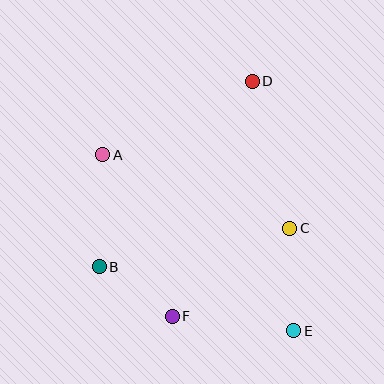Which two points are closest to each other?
Points B and F are closest to each other.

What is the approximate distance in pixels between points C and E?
The distance between C and E is approximately 102 pixels.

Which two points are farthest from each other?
Points A and E are farthest from each other.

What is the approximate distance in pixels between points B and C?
The distance between B and C is approximately 194 pixels.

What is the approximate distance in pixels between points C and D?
The distance between C and D is approximately 152 pixels.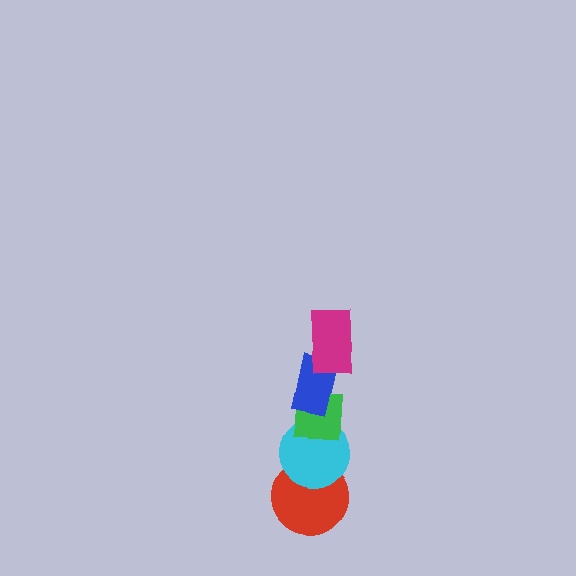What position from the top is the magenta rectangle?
The magenta rectangle is 1st from the top.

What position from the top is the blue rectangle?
The blue rectangle is 2nd from the top.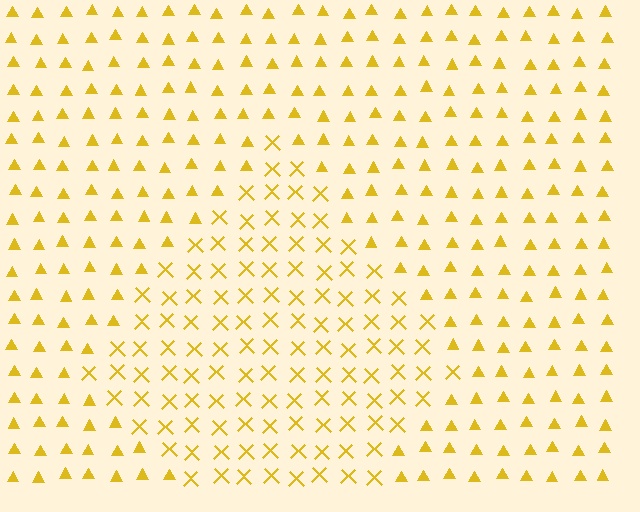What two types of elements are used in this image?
The image uses X marks inside the diamond region and triangles outside it.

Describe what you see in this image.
The image is filled with small yellow elements arranged in a uniform grid. A diamond-shaped region contains X marks, while the surrounding area contains triangles. The boundary is defined purely by the change in element shape.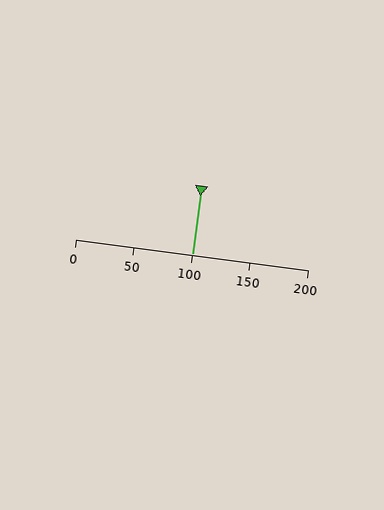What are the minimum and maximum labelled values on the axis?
The axis runs from 0 to 200.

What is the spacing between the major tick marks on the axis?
The major ticks are spaced 50 apart.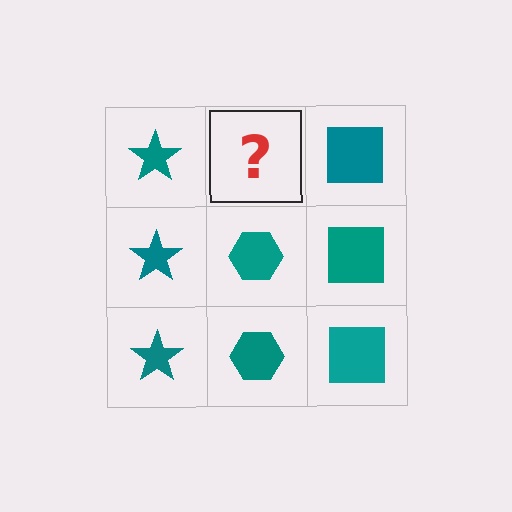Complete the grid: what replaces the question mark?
The question mark should be replaced with a teal hexagon.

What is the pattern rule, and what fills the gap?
The rule is that each column has a consistent shape. The gap should be filled with a teal hexagon.